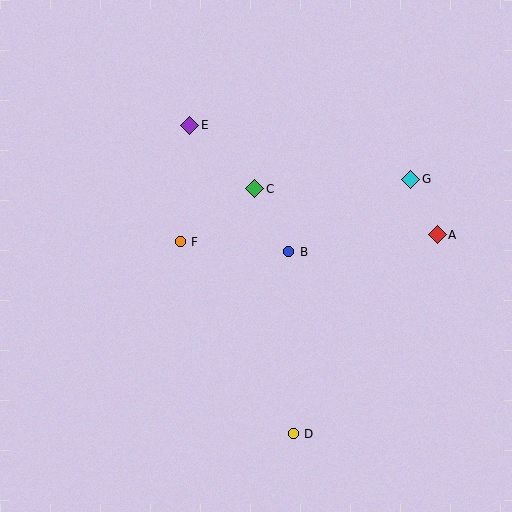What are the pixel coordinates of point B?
Point B is at (289, 252).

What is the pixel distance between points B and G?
The distance between B and G is 142 pixels.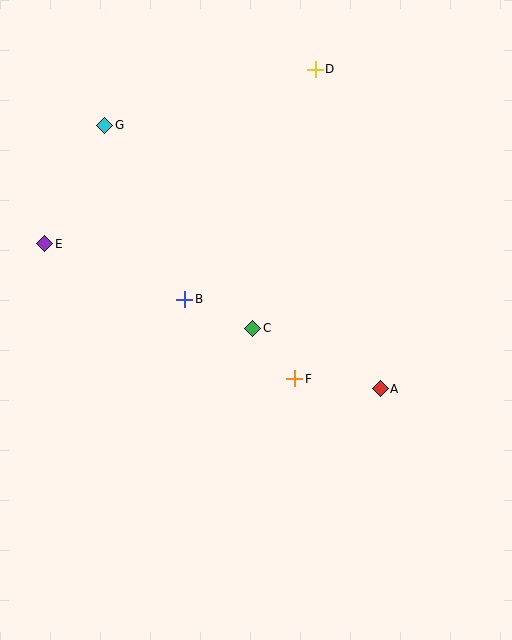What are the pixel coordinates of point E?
Point E is at (45, 244).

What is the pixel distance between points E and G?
The distance between E and G is 133 pixels.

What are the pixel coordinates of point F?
Point F is at (295, 379).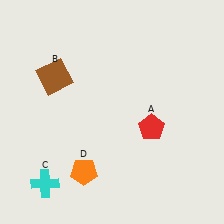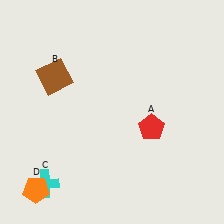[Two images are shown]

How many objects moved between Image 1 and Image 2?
1 object moved between the two images.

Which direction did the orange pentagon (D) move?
The orange pentagon (D) moved left.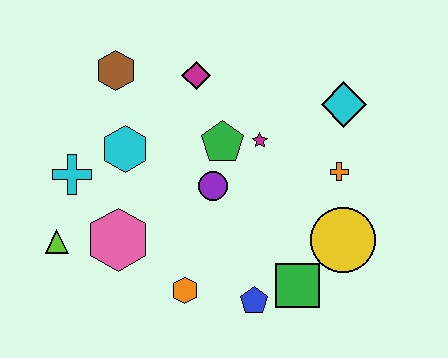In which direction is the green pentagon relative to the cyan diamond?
The green pentagon is to the left of the cyan diamond.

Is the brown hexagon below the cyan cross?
No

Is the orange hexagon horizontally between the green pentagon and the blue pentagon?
No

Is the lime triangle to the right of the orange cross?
No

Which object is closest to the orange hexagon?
The blue pentagon is closest to the orange hexagon.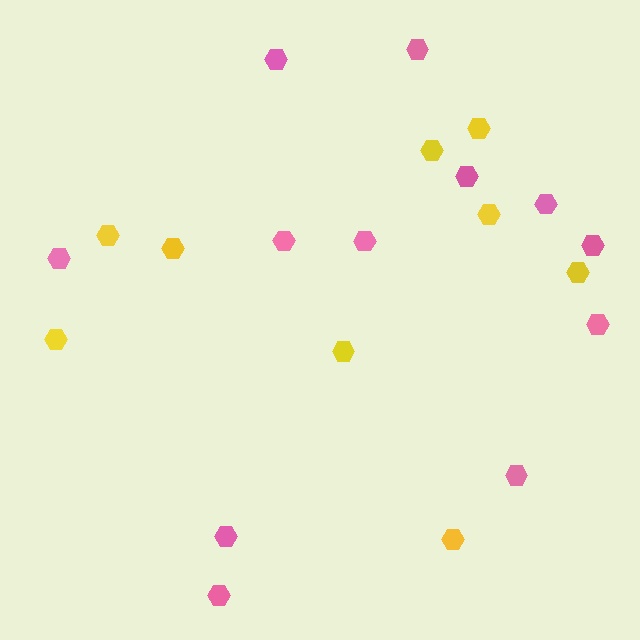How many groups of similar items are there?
There are 2 groups: one group of yellow hexagons (9) and one group of pink hexagons (12).